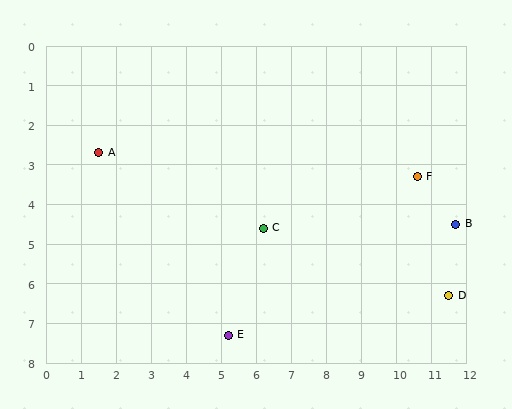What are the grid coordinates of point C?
Point C is at approximately (6.2, 4.6).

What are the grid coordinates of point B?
Point B is at approximately (11.7, 4.5).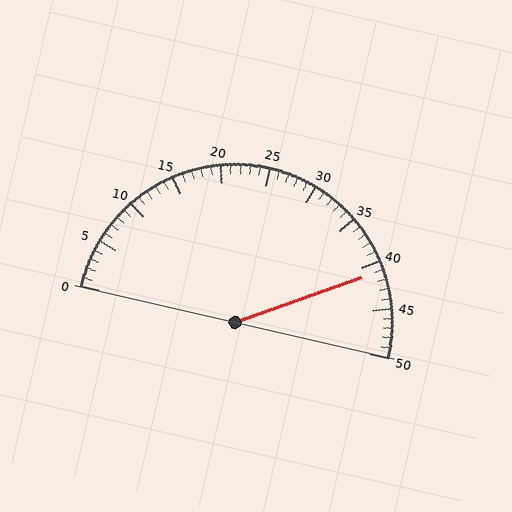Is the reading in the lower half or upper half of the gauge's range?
The reading is in the upper half of the range (0 to 50).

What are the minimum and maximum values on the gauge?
The gauge ranges from 0 to 50.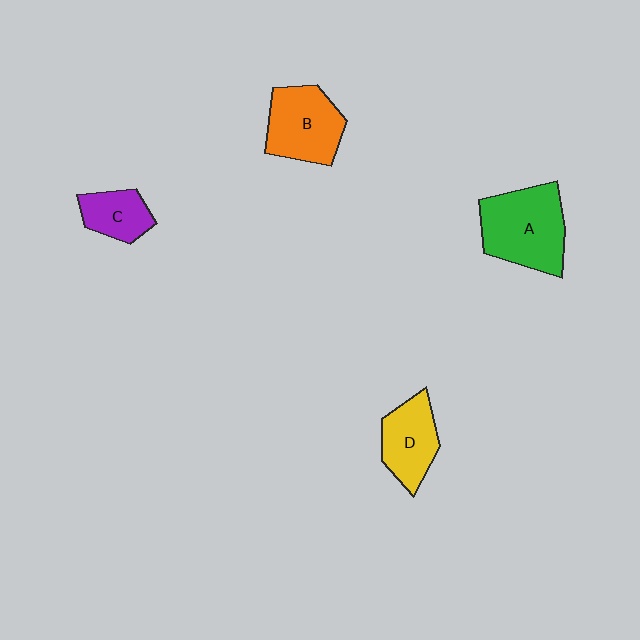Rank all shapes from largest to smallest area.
From largest to smallest: A (green), B (orange), D (yellow), C (purple).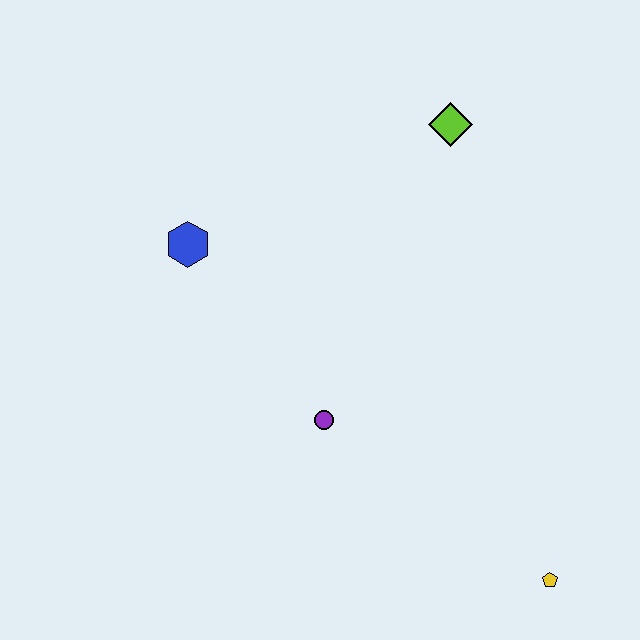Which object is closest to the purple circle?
The blue hexagon is closest to the purple circle.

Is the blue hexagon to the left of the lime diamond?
Yes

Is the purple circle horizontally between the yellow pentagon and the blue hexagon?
Yes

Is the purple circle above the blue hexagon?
No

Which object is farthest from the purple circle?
The lime diamond is farthest from the purple circle.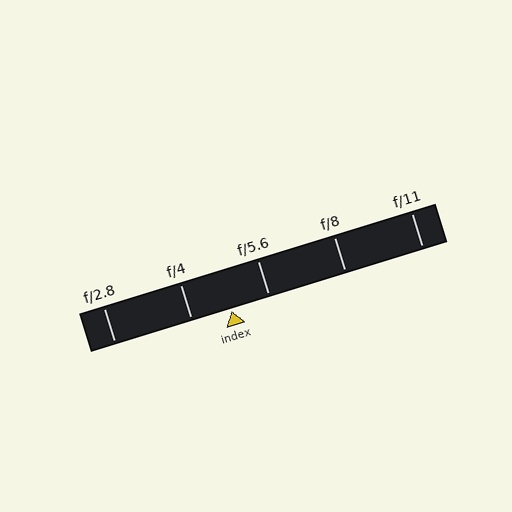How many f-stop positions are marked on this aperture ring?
There are 5 f-stop positions marked.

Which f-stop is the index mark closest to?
The index mark is closest to f/5.6.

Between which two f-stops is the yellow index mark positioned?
The index mark is between f/4 and f/5.6.